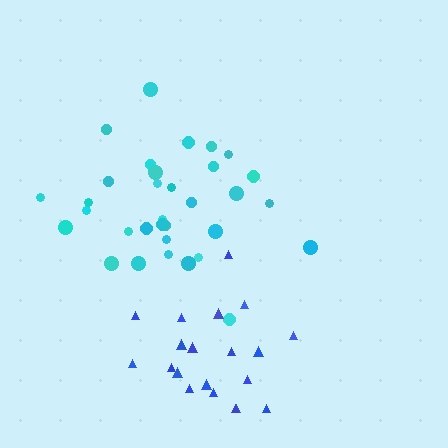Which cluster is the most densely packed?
Cyan.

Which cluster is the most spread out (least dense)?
Blue.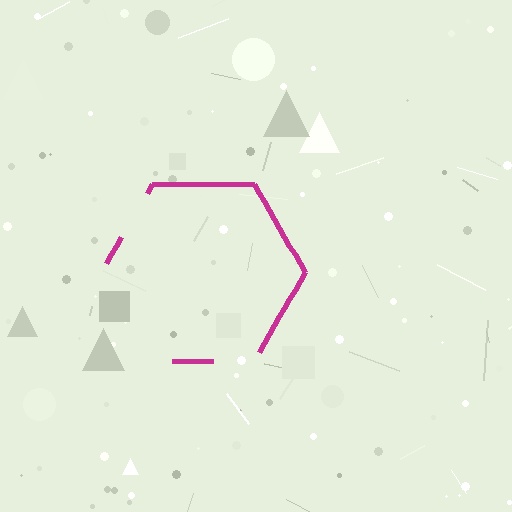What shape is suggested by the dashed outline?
The dashed outline suggests a hexagon.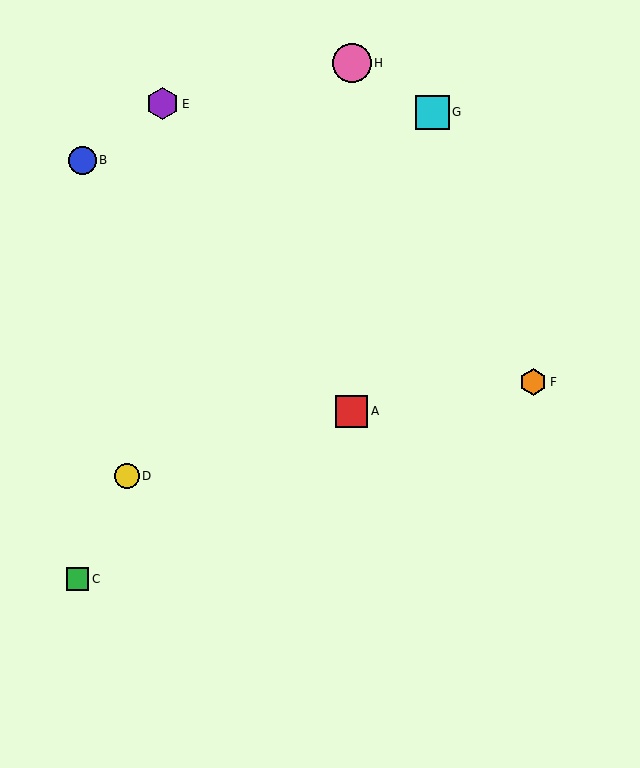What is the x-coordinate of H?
Object H is at x≈352.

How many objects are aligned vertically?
2 objects (A, H) are aligned vertically.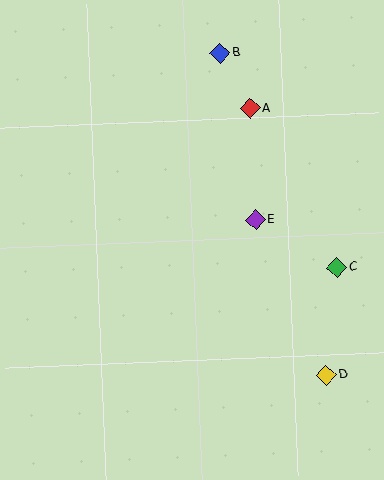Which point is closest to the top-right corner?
Point B is closest to the top-right corner.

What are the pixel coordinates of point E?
Point E is at (255, 220).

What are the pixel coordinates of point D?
Point D is at (326, 375).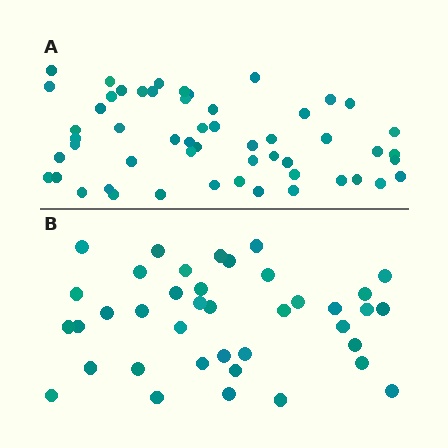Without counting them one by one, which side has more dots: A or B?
Region A (the top region) has more dots.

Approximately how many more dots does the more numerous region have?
Region A has approximately 15 more dots than region B.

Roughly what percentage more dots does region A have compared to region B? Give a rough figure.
About 40% more.